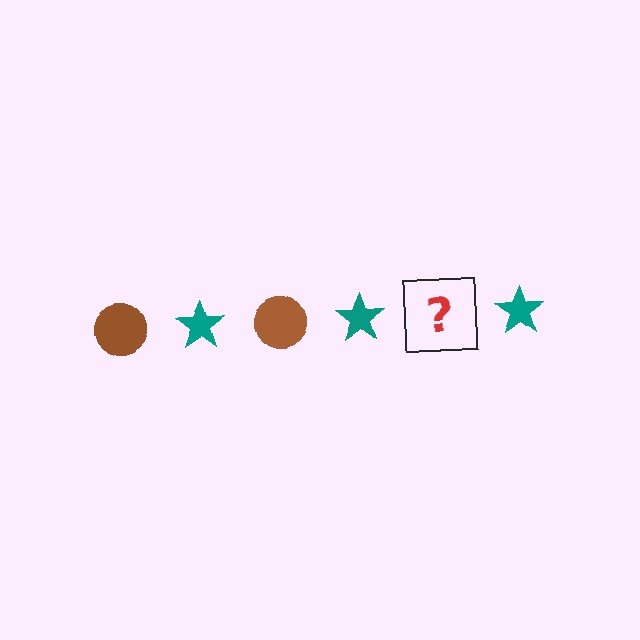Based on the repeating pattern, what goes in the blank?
The blank should be a brown circle.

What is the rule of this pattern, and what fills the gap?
The rule is that the pattern alternates between brown circle and teal star. The gap should be filled with a brown circle.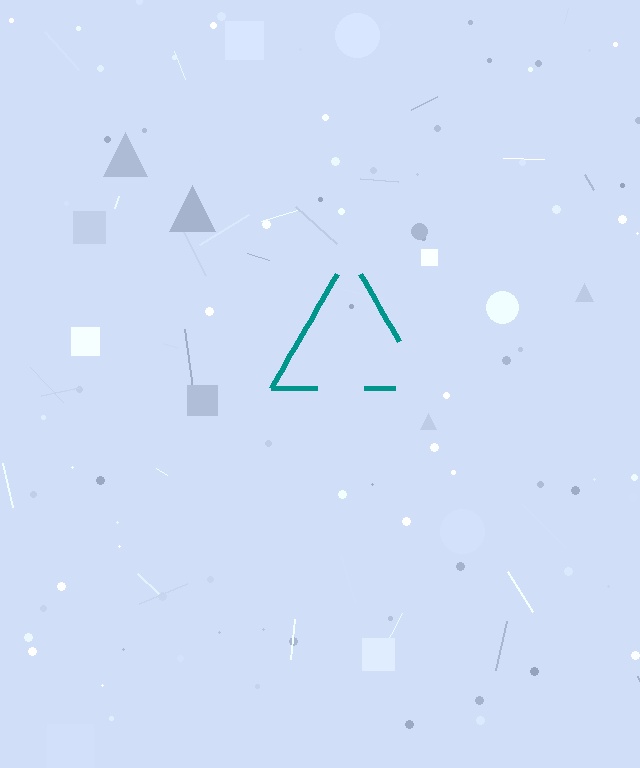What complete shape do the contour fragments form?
The contour fragments form a triangle.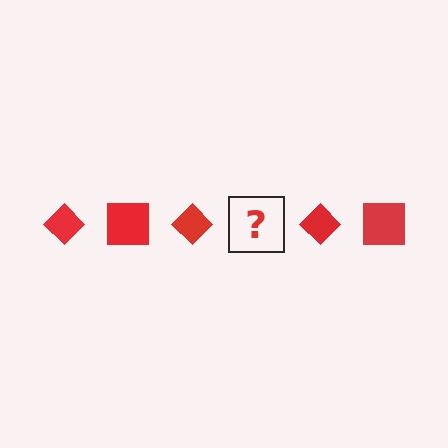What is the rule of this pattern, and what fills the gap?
The rule is that the pattern cycles through diamond, square shapes in red. The gap should be filled with a red square.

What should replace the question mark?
The question mark should be replaced with a red square.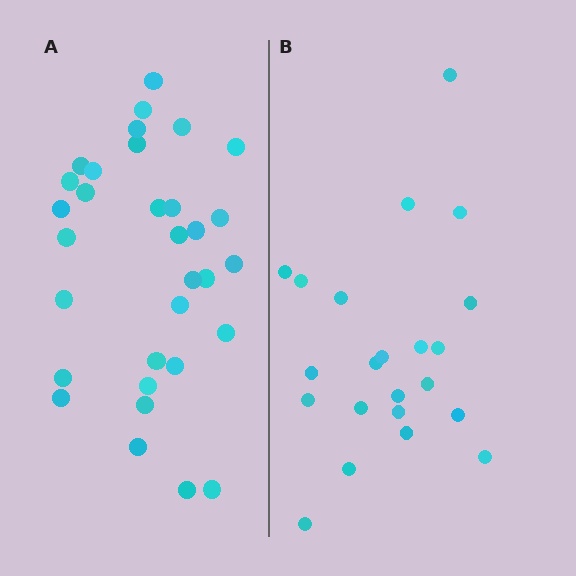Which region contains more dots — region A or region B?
Region A (the left region) has more dots.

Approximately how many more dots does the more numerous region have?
Region A has roughly 10 or so more dots than region B.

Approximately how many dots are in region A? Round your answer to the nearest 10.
About 30 dots. (The exact count is 32, which rounds to 30.)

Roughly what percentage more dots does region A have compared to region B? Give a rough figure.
About 45% more.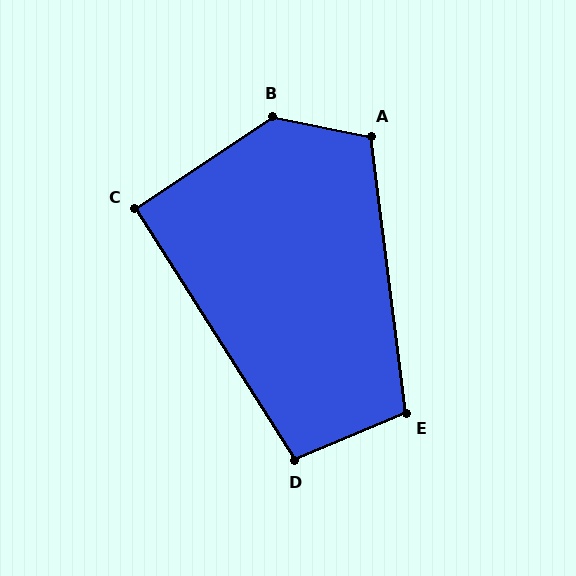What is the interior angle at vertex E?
Approximately 105 degrees (obtuse).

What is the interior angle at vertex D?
Approximately 100 degrees (obtuse).